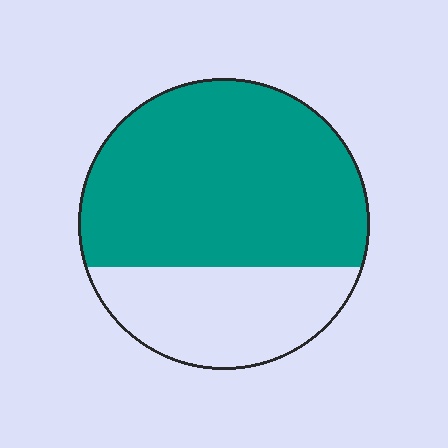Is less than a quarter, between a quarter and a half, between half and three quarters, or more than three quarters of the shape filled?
Between half and three quarters.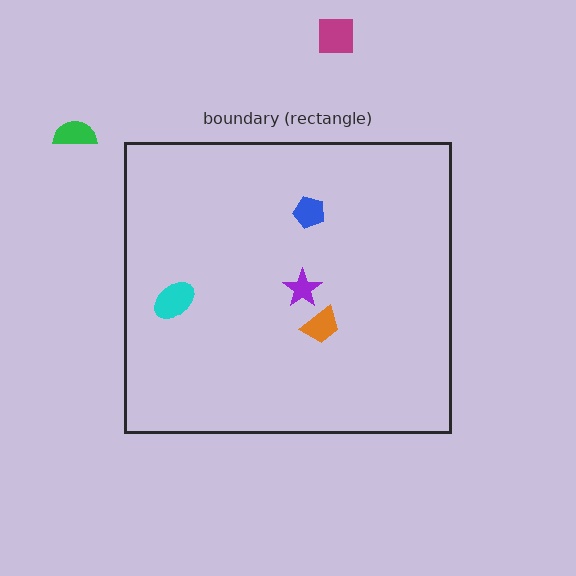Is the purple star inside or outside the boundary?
Inside.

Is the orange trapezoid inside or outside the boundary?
Inside.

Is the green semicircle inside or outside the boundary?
Outside.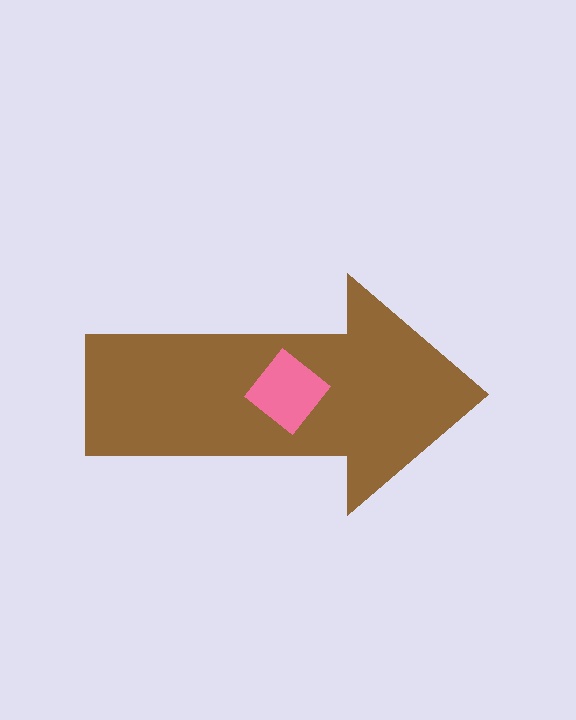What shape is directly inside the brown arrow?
The pink diamond.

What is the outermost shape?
The brown arrow.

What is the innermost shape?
The pink diamond.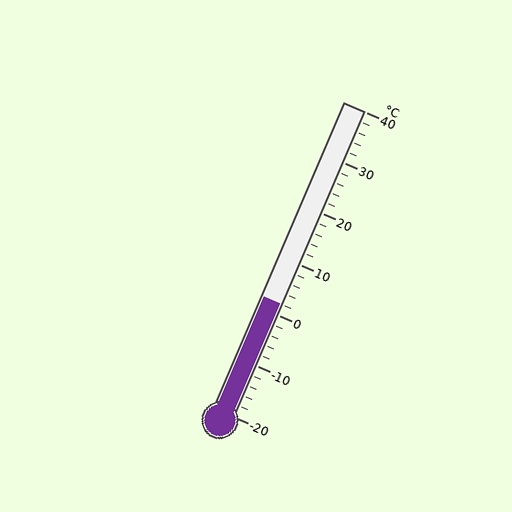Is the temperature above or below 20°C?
The temperature is below 20°C.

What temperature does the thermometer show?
The thermometer shows approximately 2°C.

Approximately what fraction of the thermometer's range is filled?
The thermometer is filled to approximately 35% of its range.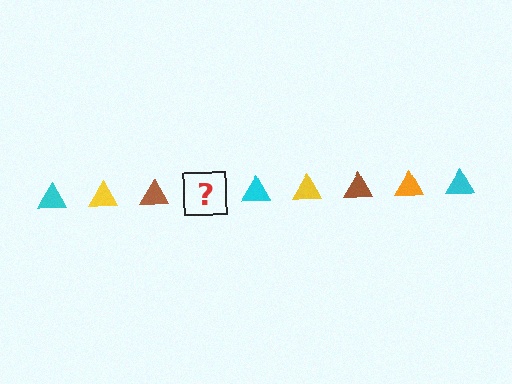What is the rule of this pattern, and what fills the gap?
The rule is that the pattern cycles through cyan, yellow, brown, orange triangles. The gap should be filled with an orange triangle.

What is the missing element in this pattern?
The missing element is an orange triangle.